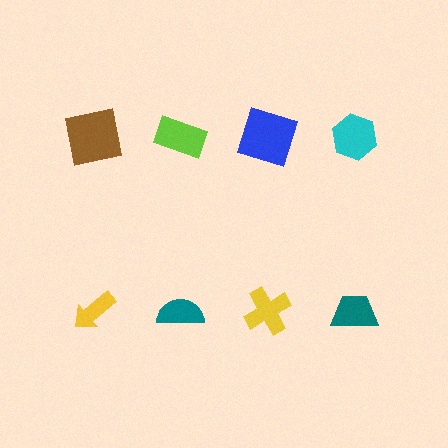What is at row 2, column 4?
A teal trapezoid.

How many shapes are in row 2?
4 shapes.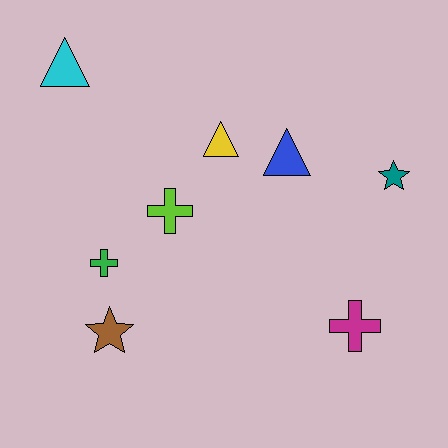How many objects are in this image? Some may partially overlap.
There are 8 objects.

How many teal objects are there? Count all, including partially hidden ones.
There is 1 teal object.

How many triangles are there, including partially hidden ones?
There are 3 triangles.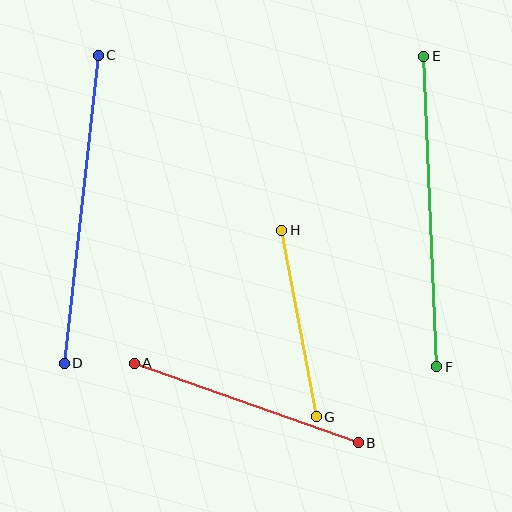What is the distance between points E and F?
The distance is approximately 311 pixels.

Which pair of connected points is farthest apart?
Points E and F are farthest apart.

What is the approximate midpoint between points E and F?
The midpoint is at approximately (430, 211) pixels.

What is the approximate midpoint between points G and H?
The midpoint is at approximately (299, 324) pixels.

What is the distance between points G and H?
The distance is approximately 189 pixels.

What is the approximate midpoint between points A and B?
The midpoint is at approximately (246, 403) pixels.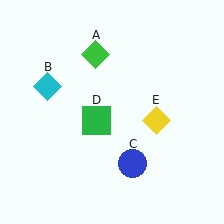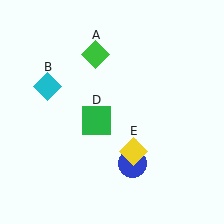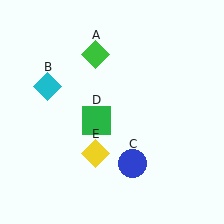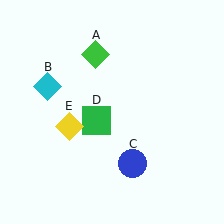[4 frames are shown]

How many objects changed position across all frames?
1 object changed position: yellow diamond (object E).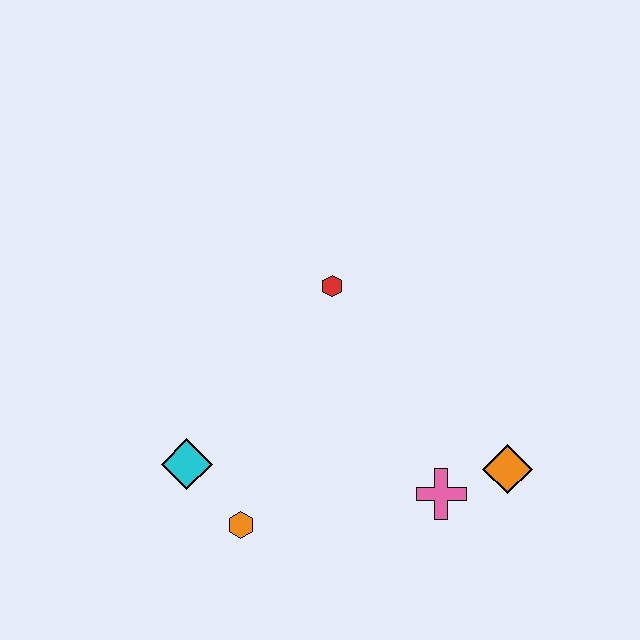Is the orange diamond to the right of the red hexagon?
Yes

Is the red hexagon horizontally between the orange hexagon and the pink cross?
Yes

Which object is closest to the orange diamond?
The pink cross is closest to the orange diamond.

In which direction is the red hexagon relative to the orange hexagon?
The red hexagon is above the orange hexagon.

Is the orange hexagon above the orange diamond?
No